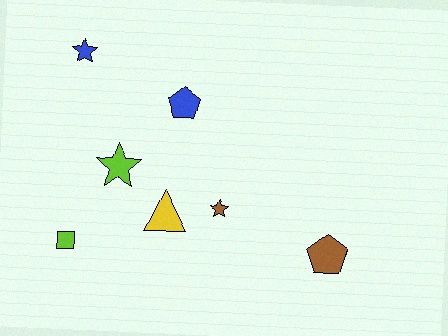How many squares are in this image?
There is 1 square.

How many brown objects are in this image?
There are 2 brown objects.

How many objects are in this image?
There are 7 objects.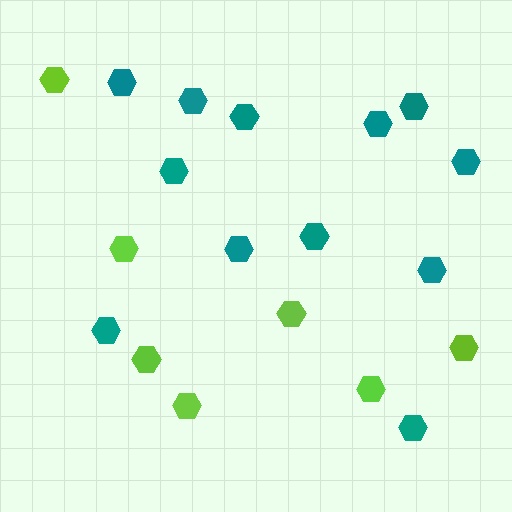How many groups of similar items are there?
There are 2 groups: one group of lime hexagons (7) and one group of teal hexagons (12).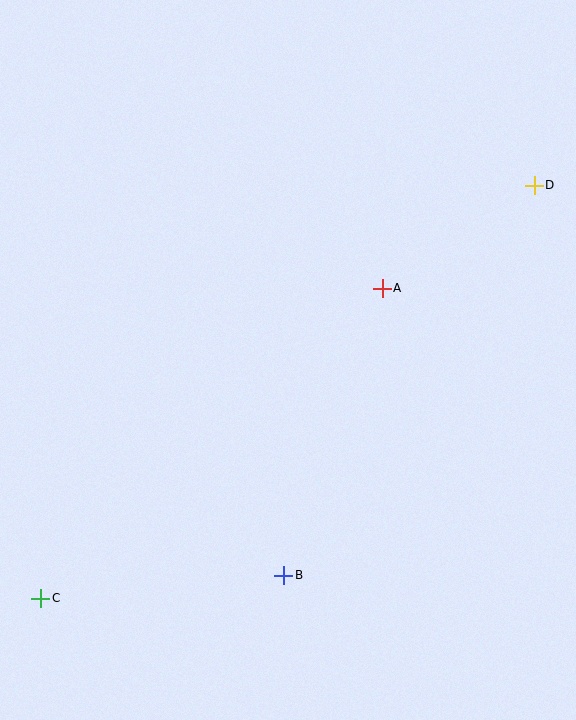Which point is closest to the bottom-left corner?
Point C is closest to the bottom-left corner.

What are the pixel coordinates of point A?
Point A is at (382, 288).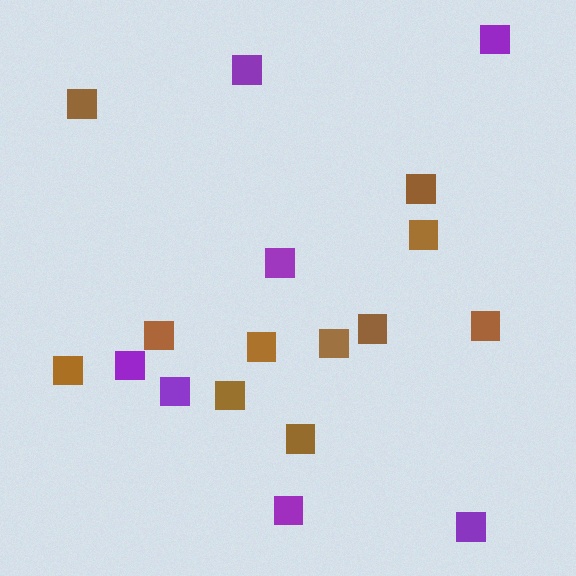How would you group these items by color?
There are 2 groups: one group of purple squares (7) and one group of brown squares (11).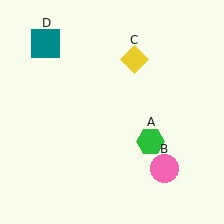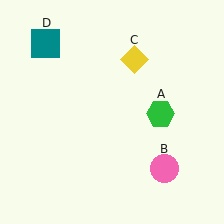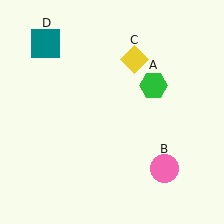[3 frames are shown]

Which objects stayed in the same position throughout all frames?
Pink circle (object B) and yellow diamond (object C) and teal square (object D) remained stationary.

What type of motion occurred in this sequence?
The green hexagon (object A) rotated counterclockwise around the center of the scene.